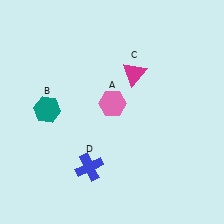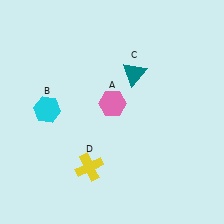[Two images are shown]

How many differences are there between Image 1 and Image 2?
There are 3 differences between the two images.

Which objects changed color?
B changed from teal to cyan. C changed from magenta to teal. D changed from blue to yellow.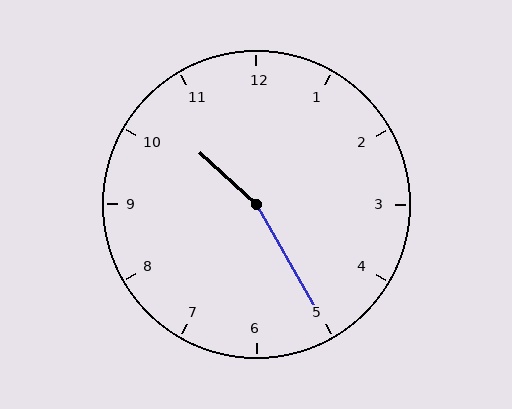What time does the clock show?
10:25.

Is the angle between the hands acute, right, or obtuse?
It is obtuse.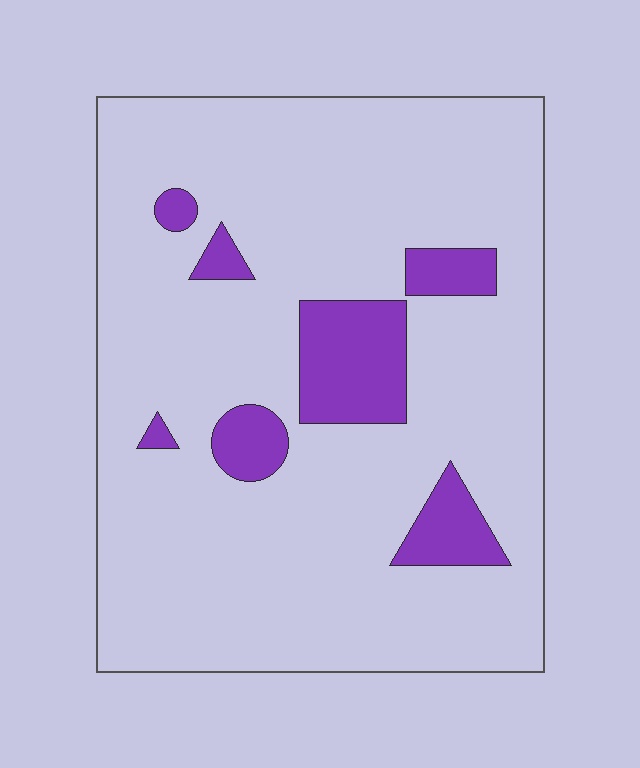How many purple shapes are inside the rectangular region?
7.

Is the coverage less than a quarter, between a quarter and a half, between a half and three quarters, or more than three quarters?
Less than a quarter.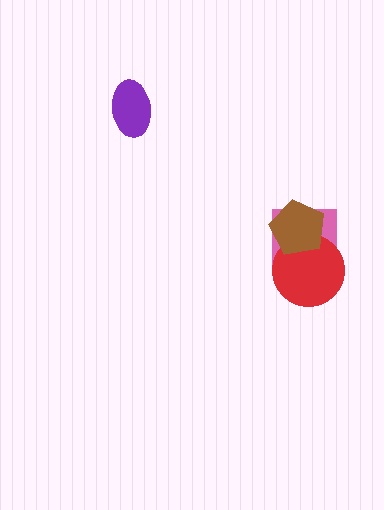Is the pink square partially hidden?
Yes, it is partially covered by another shape.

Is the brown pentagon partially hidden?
No, no other shape covers it.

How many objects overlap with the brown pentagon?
2 objects overlap with the brown pentagon.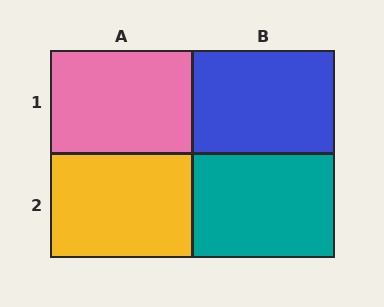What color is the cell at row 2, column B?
Teal.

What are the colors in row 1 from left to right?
Pink, blue.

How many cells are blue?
1 cell is blue.